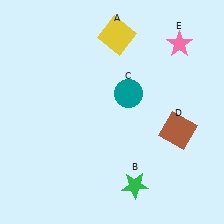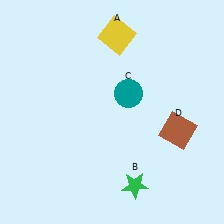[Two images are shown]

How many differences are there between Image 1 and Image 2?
There is 1 difference between the two images.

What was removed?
The pink star (E) was removed in Image 2.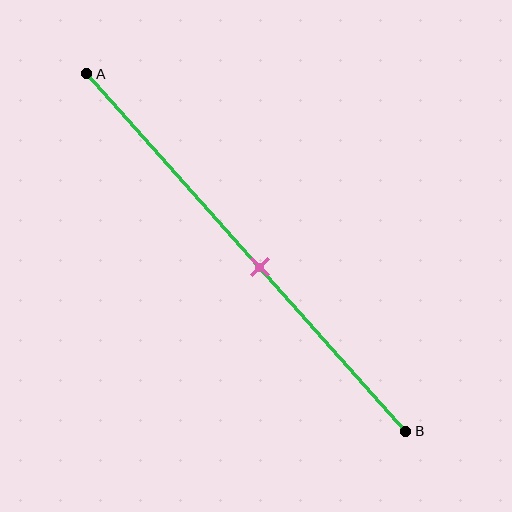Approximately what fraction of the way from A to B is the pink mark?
The pink mark is approximately 55% of the way from A to B.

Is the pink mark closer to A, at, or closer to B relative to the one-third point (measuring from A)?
The pink mark is closer to point B than the one-third point of segment AB.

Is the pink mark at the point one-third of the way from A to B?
No, the mark is at about 55% from A, not at the 33% one-third point.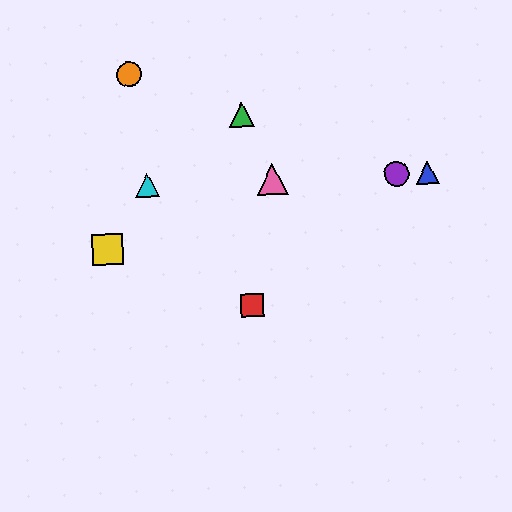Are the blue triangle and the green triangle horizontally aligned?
No, the blue triangle is at y≈173 and the green triangle is at y≈114.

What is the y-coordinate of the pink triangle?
The pink triangle is at y≈179.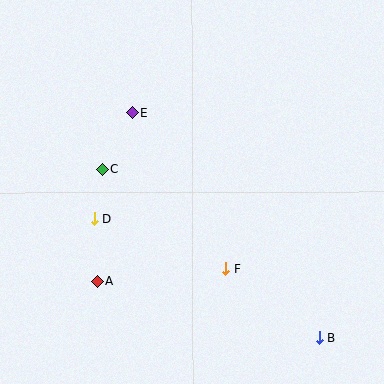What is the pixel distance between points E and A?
The distance between E and A is 172 pixels.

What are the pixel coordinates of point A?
Point A is at (98, 281).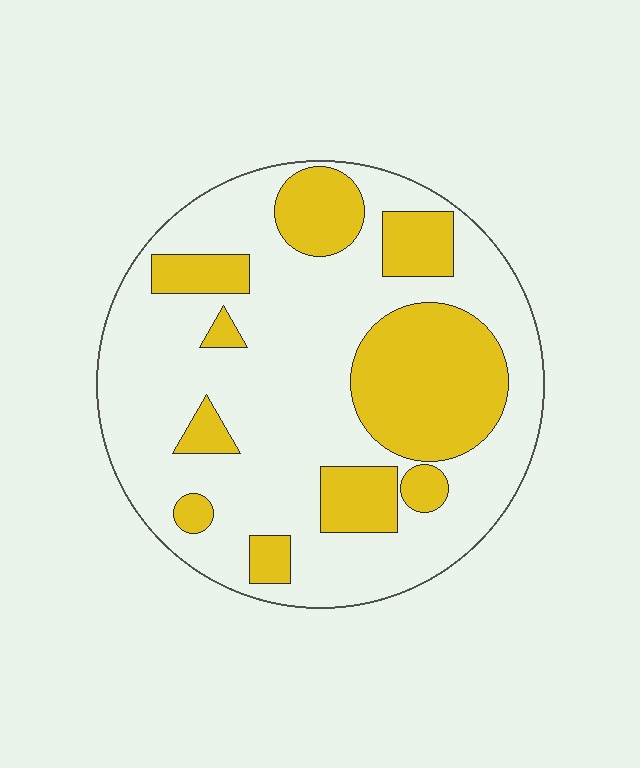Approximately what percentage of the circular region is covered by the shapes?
Approximately 30%.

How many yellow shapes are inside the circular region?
10.